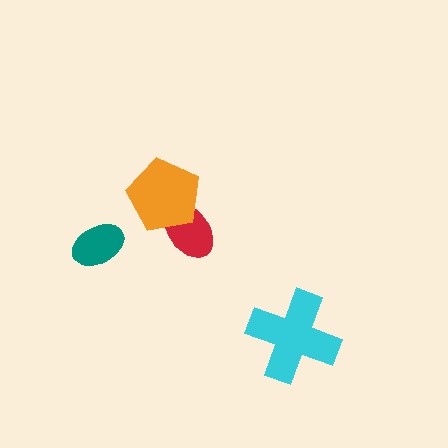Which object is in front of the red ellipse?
The orange pentagon is in front of the red ellipse.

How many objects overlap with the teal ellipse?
0 objects overlap with the teal ellipse.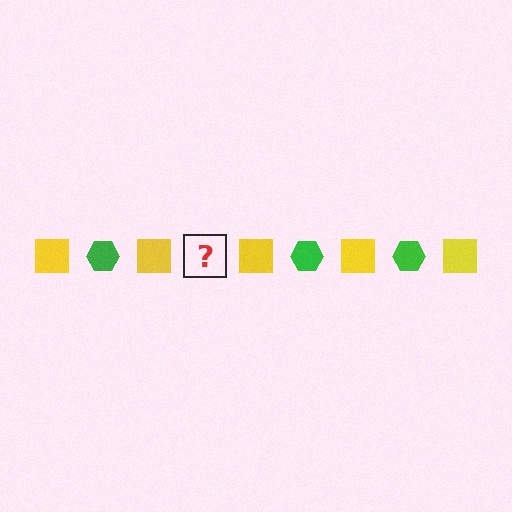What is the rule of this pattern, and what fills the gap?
The rule is that the pattern alternates between yellow square and green hexagon. The gap should be filled with a green hexagon.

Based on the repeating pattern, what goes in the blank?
The blank should be a green hexagon.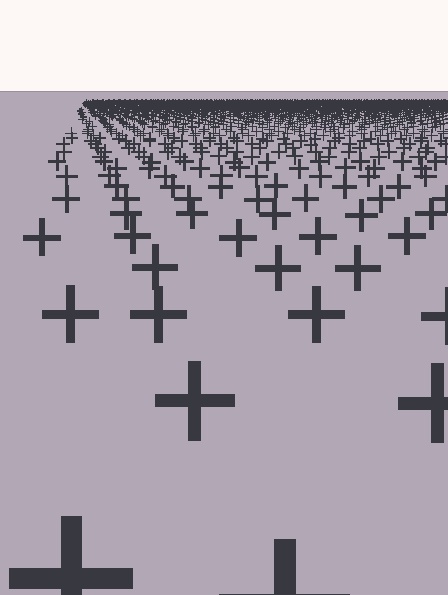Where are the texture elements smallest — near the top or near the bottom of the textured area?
Near the top.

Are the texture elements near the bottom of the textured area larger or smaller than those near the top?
Larger. Near the bottom, elements are closer to the viewer and appear at a bigger on-screen size.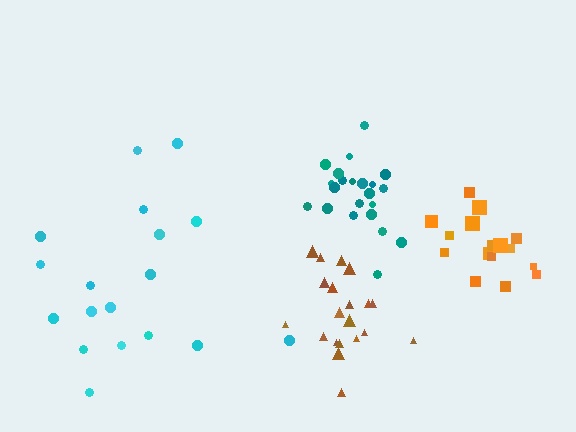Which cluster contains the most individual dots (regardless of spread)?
Teal (22).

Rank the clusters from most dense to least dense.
teal, brown, orange, cyan.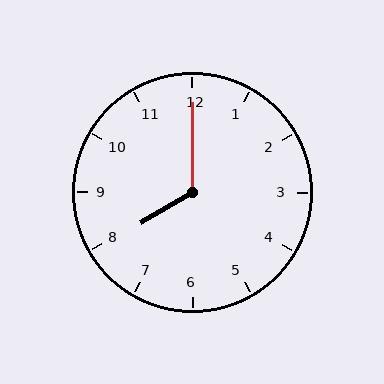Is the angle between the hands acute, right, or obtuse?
It is obtuse.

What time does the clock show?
8:00.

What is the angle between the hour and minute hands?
Approximately 120 degrees.